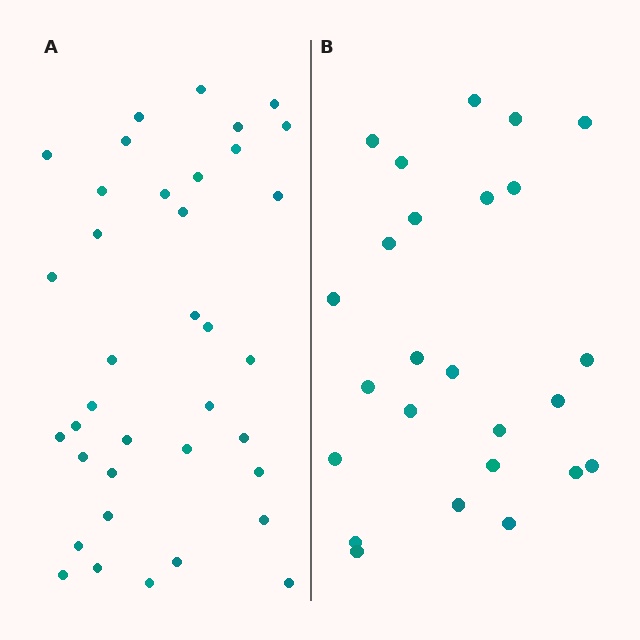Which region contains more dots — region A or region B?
Region A (the left region) has more dots.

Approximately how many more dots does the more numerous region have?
Region A has roughly 12 or so more dots than region B.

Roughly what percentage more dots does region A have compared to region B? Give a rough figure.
About 50% more.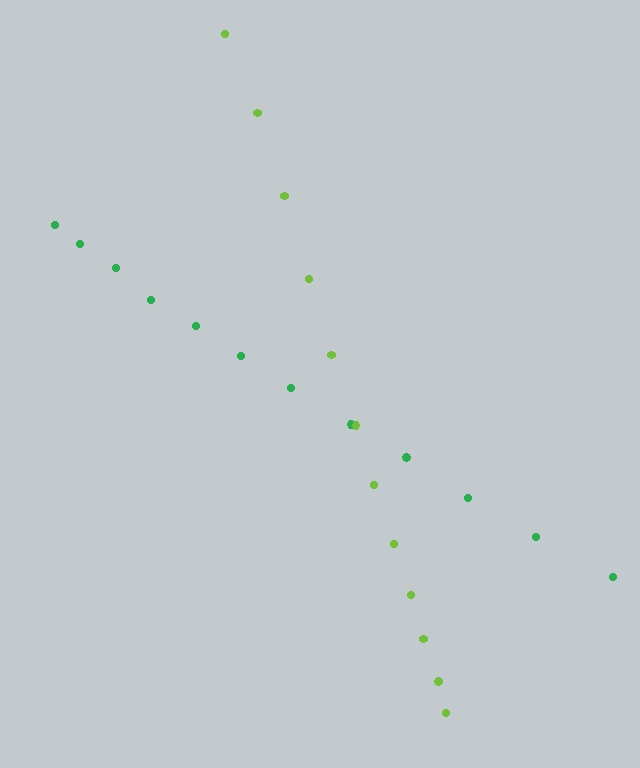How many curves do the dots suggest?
There are 2 distinct paths.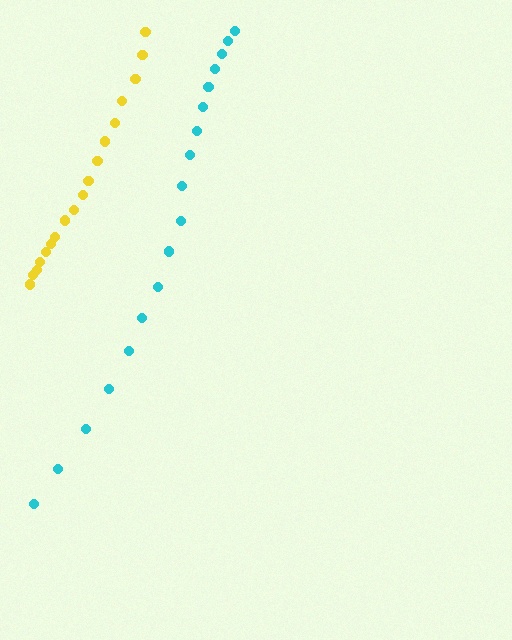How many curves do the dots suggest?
There are 2 distinct paths.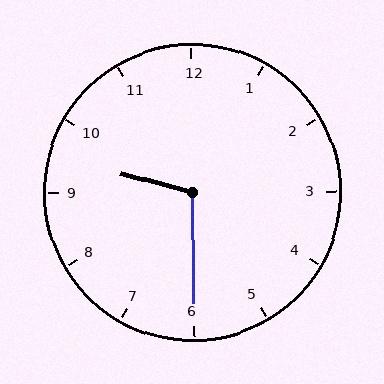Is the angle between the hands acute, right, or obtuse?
It is obtuse.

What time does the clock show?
9:30.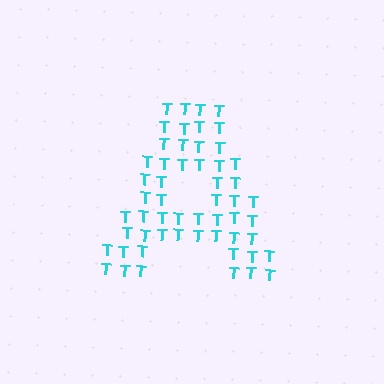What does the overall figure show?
The overall figure shows the letter A.